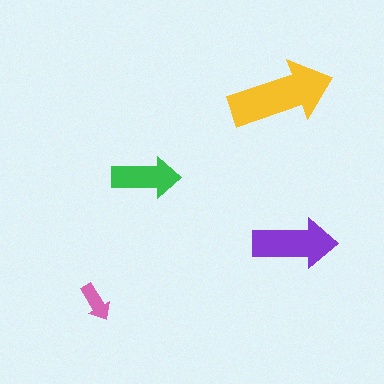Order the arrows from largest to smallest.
the yellow one, the purple one, the green one, the pink one.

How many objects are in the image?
There are 4 objects in the image.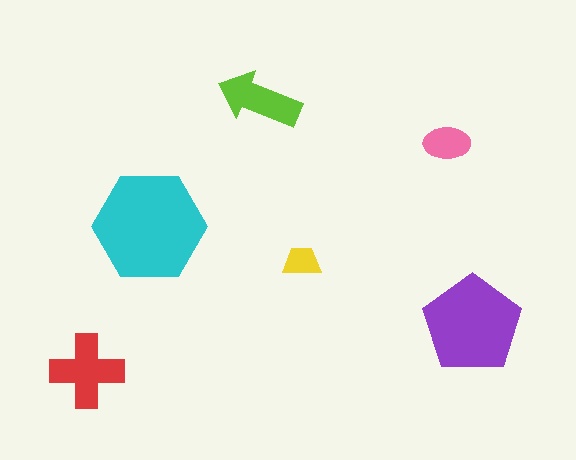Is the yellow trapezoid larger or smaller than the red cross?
Smaller.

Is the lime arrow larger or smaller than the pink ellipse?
Larger.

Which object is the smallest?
The yellow trapezoid.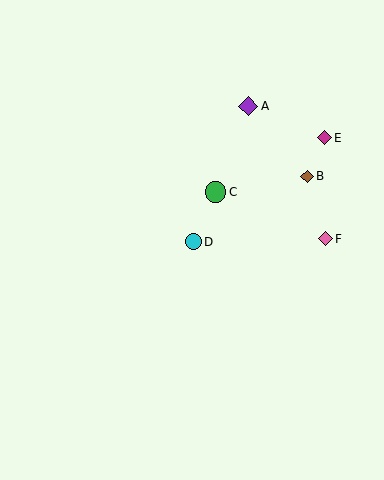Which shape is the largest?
The green circle (labeled C) is the largest.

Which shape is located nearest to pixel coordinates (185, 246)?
The cyan circle (labeled D) at (193, 242) is nearest to that location.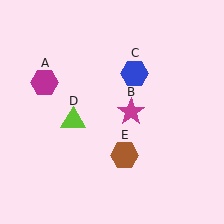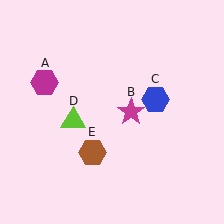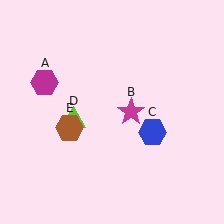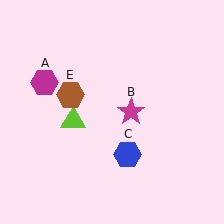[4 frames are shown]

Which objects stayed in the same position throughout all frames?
Magenta hexagon (object A) and magenta star (object B) and lime triangle (object D) remained stationary.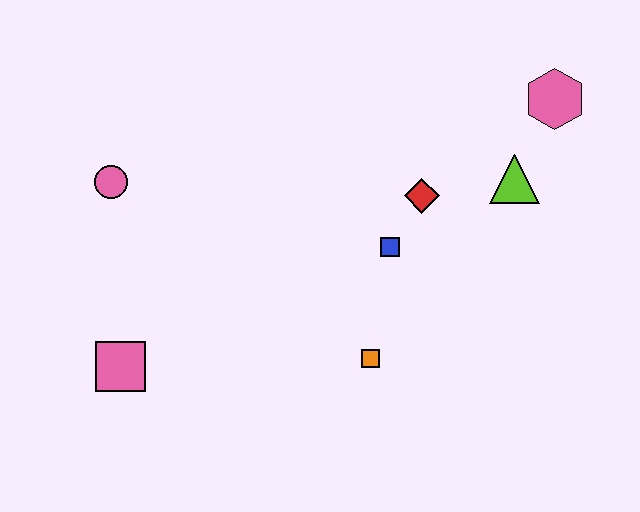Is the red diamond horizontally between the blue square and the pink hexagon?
Yes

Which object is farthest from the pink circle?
The pink hexagon is farthest from the pink circle.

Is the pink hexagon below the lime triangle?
No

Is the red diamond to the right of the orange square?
Yes